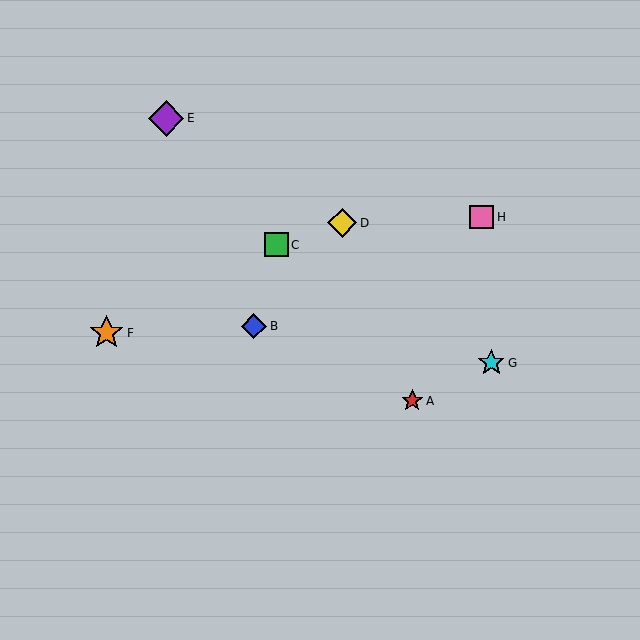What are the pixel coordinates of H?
Object H is at (482, 217).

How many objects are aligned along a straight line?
3 objects (A, C, E) are aligned along a straight line.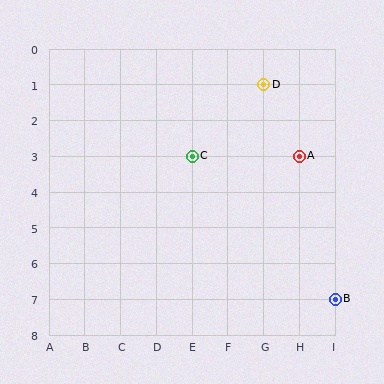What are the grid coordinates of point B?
Point B is at grid coordinates (I, 7).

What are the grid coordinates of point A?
Point A is at grid coordinates (H, 3).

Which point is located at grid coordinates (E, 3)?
Point C is at (E, 3).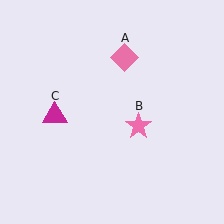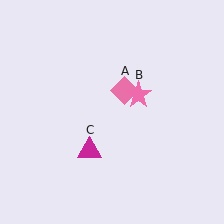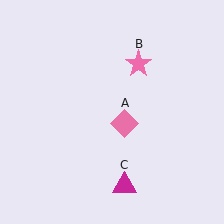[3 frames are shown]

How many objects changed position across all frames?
3 objects changed position: pink diamond (object A), pink star (object B), magenta triangle (object C).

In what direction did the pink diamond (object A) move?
The pink diamond (object A) moved down.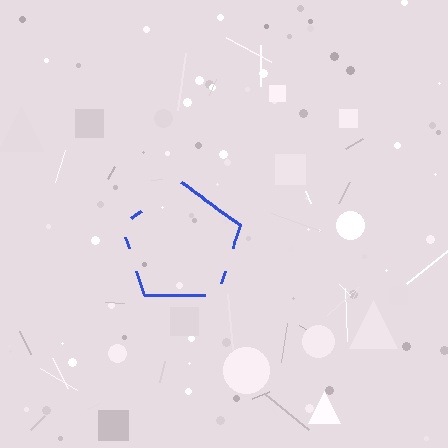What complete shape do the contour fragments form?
The contour fragments form a pentagon.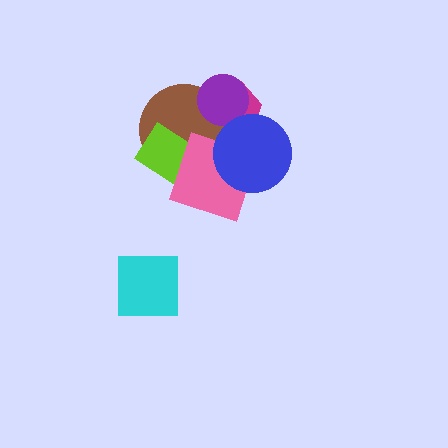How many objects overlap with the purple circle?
2 objects overlap with the purple circle.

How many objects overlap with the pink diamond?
4 objects overlap with the pink diamond.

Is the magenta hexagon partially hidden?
Yes, it is partially covered by another shape.